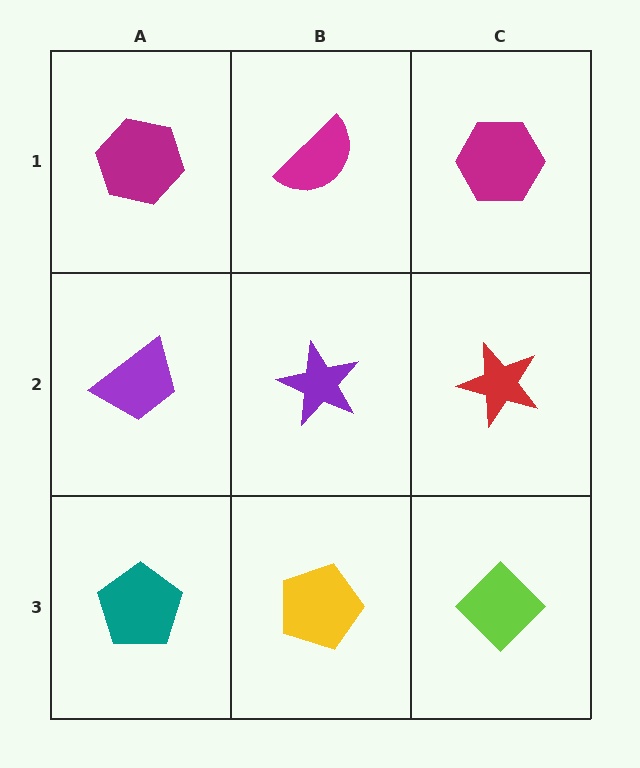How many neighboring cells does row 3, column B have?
3.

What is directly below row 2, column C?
A lime diamond.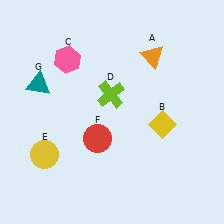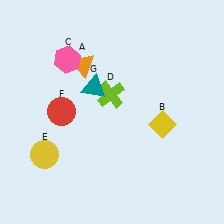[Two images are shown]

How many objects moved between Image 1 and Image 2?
3 objects moved between the two images.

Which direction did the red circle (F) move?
The red circle (F) moved left.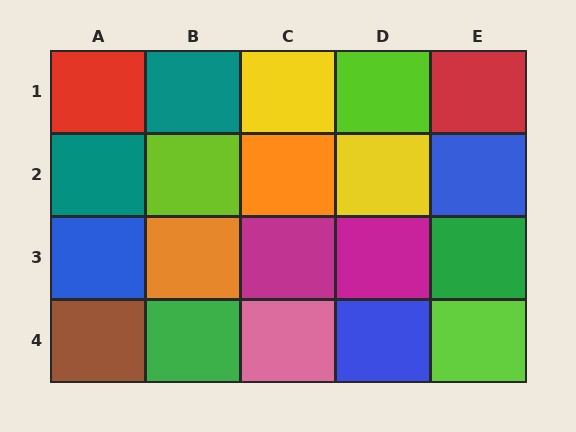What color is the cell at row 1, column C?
Yellow.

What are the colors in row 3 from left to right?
Blue, orange, magenta, magenta, green.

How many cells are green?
2 cells are green.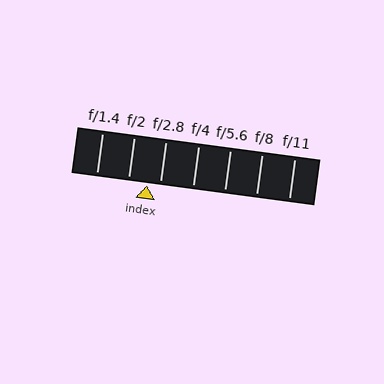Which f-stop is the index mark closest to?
The index mark is closest to f/2.8.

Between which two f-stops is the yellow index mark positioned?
The index mark is between f/2 and f/2.8.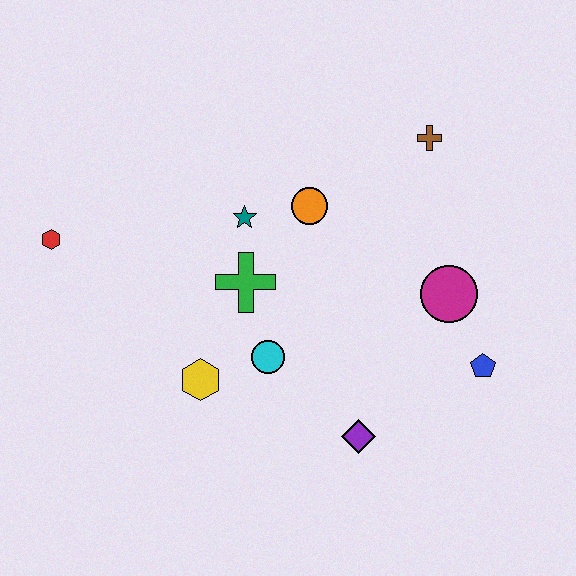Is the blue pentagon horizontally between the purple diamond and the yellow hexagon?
No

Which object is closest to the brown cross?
The orange circle is closest to the brown cross.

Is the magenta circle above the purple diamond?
Yes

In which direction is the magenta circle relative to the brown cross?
The magenta circle is below the brown cross.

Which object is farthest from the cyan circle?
The brown cross is farthest from the cyan circle.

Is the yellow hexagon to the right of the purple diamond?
No